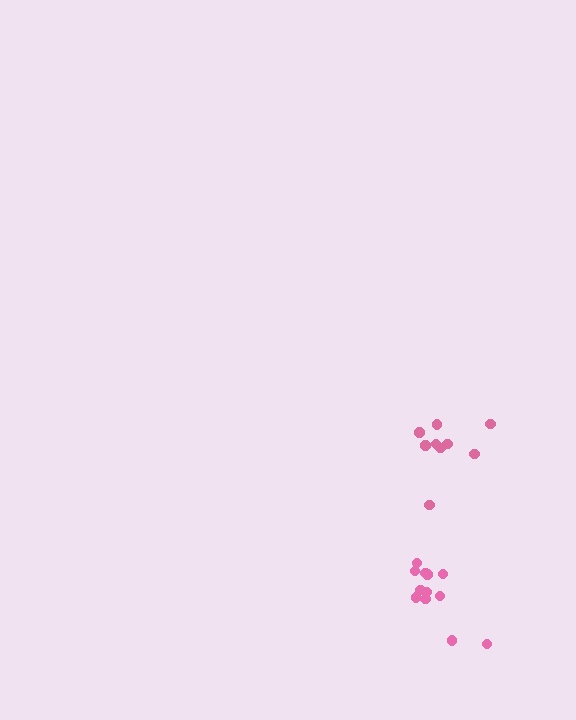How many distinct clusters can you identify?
There are 2 distinct clusters.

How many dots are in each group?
Group 1: 9 dots, Group 2: 12 dots (21 total).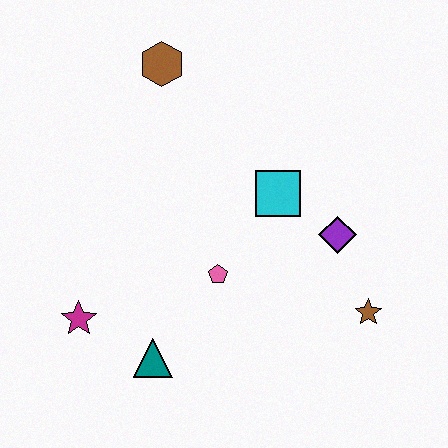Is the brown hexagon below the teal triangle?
No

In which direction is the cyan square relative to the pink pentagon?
The cyan square is above the pink pentagon.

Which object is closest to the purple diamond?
The cyan square is closest to the purple diamond.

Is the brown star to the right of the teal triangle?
Yes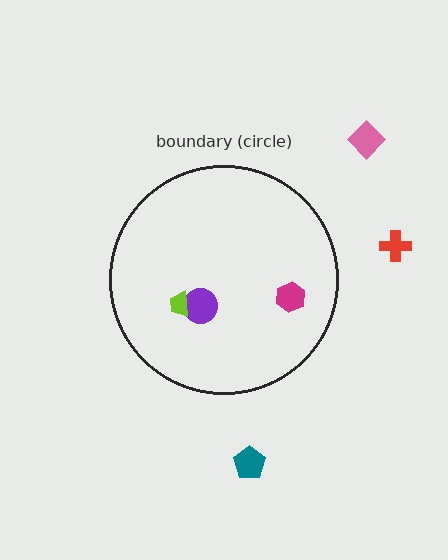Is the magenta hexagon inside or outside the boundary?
Inside.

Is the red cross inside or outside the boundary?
Outside.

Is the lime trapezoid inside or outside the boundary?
Inside.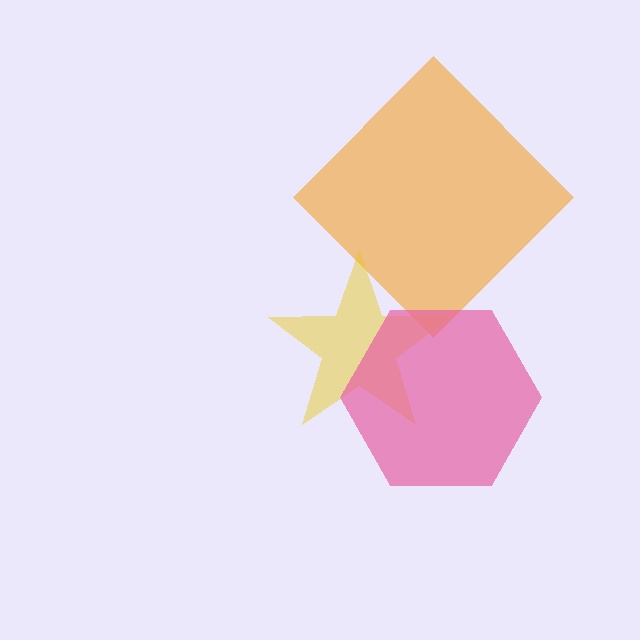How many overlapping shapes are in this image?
There are 3 overlapping shapes in the image.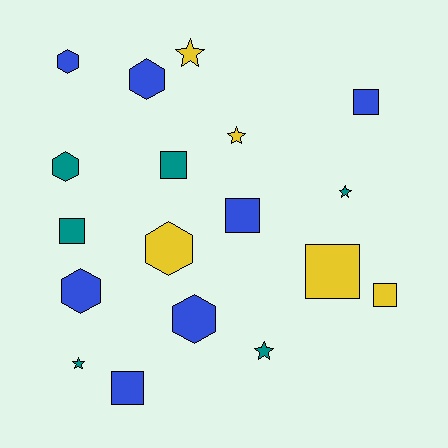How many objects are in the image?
There are 18 objects.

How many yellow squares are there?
There are 2 yellow squares.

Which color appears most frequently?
Blue, with 7 objects.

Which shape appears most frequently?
Square, with 7 objects.